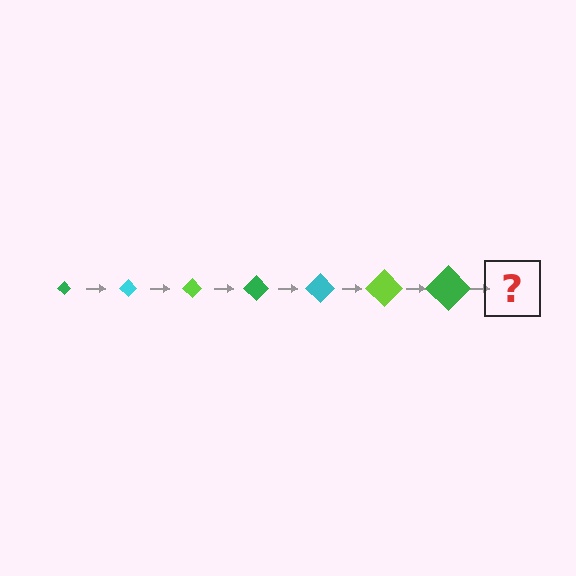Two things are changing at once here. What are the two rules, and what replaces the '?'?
The two rules are that the diamond grows larger each step and the color cycles through green, cyan, and lime. The '?' should be a cyan diamond, larger than the previous one.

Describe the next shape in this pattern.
It should be a cyan diamond, larger than the previous one.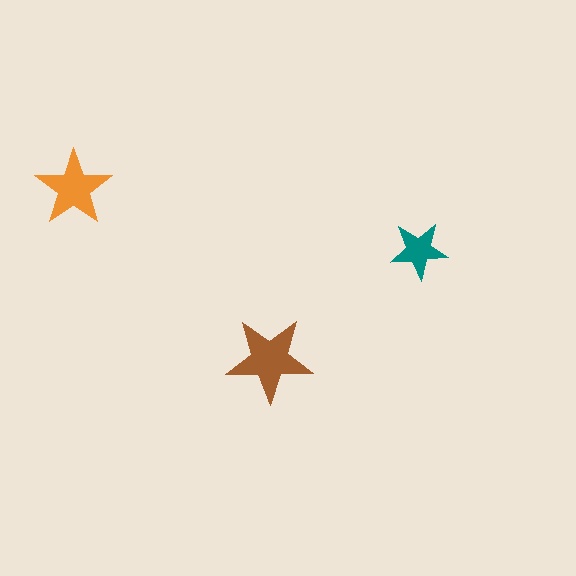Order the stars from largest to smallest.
the brown one, the orange one, the teal one.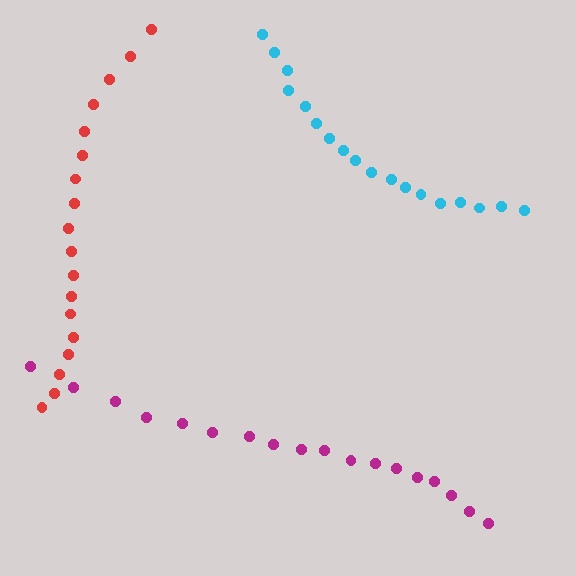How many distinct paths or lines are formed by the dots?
There are 3 distinct paths.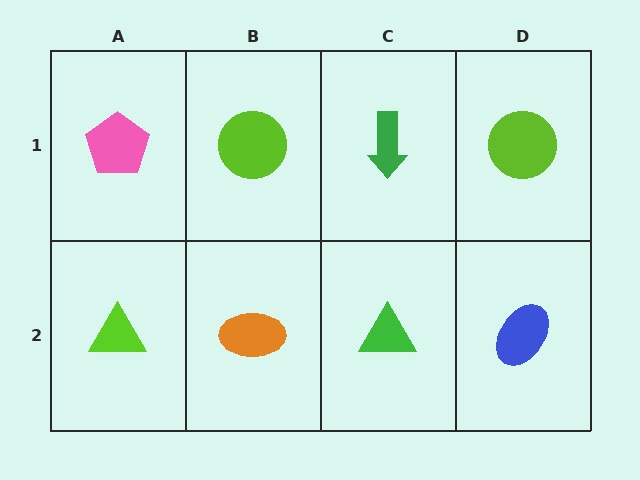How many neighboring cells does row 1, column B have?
3.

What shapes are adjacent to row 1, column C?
A green triangle (row 2, column C), a lime circle (row 1, column B), a lime circle (row 1, column D).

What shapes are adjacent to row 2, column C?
A green arrow (row 1, column C), an orange ellipse (row 2, column B), a blue ellipse (row 2, column D).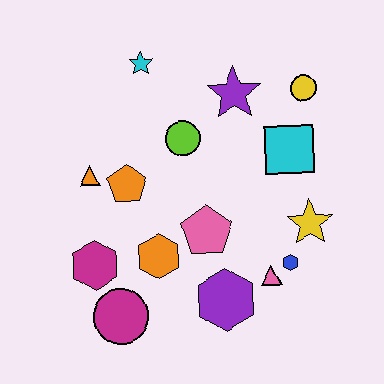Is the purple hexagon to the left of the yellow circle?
Yes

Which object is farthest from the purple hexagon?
The cyan star is farthest from the purple hexagon.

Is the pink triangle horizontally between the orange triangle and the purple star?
No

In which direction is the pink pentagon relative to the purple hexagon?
The pink pentagon is above the purple hexagon.